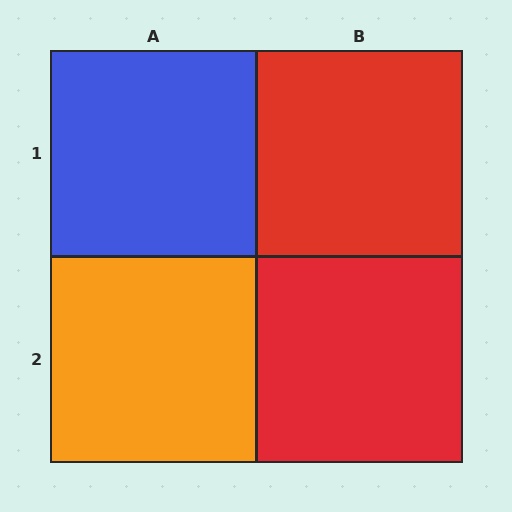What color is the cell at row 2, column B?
Red.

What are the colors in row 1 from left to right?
Blue, red.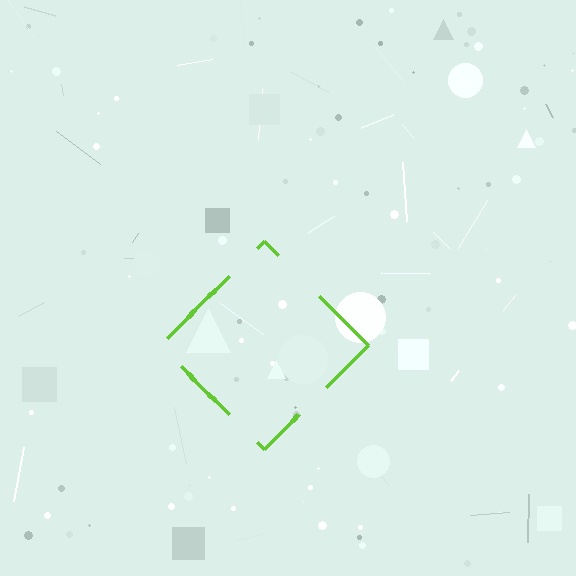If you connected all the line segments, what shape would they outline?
They would outline a diamond.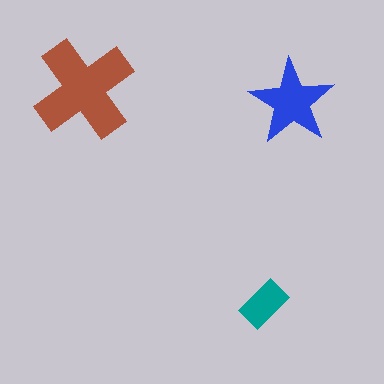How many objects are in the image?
There are 3 objects in the image.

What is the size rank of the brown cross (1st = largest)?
1st.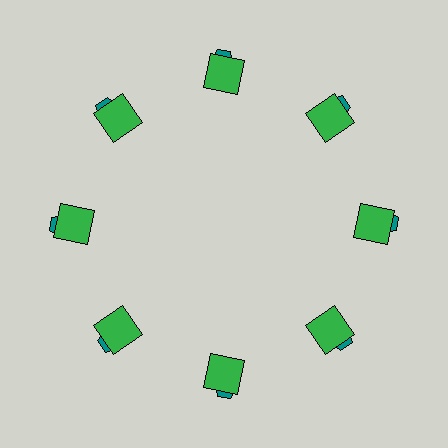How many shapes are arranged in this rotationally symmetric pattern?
There are 16 shapes, arranged in 8 groups of 2.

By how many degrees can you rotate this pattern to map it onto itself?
The pattern maps onto itself every 45 degrees of rotation.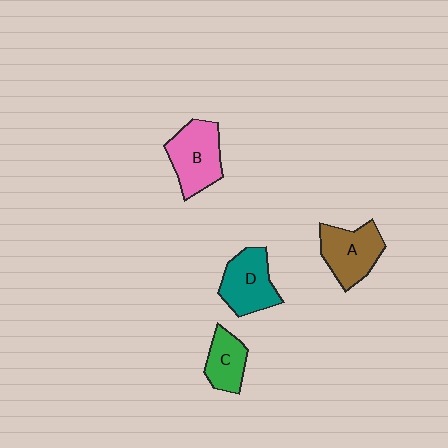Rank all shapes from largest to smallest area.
From largest to smallest: B (pink), A (brown), D (teal), C (green).